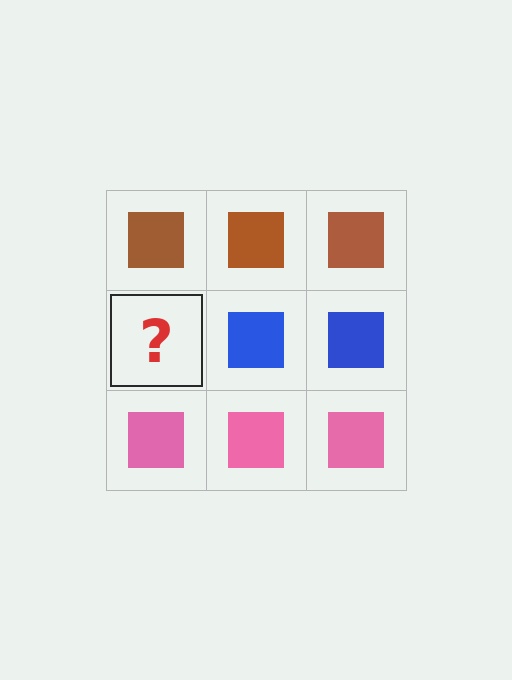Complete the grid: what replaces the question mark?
The question mark should be replaced with a blue square.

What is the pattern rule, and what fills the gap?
The rule is that each row has a consistent color. The gap should be filled with a blue square.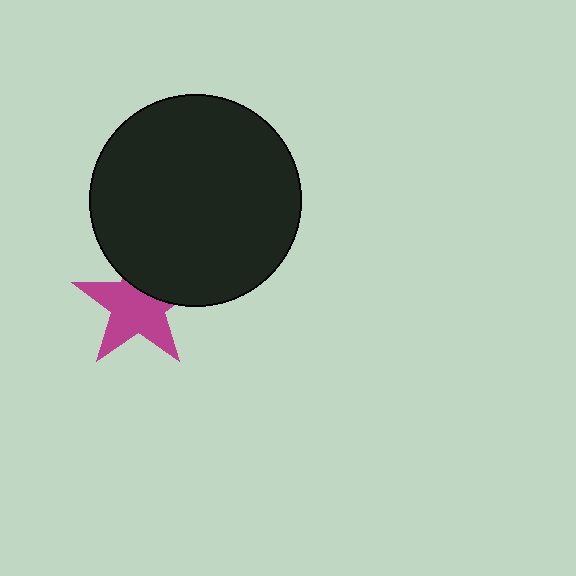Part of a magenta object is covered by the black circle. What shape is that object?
It is a star.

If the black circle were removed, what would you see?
You would see the complete magenta star.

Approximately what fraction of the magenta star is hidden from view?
Roughly 31% of the magenta star is hidden behind the black circle.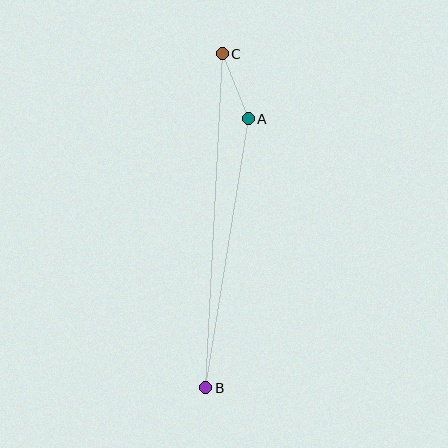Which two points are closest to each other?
Points A and C are closest to each other.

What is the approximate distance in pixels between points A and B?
The distance between A and B is approximately 272 pixels.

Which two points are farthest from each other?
Points B and C are farthest from each other.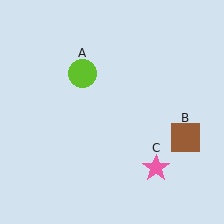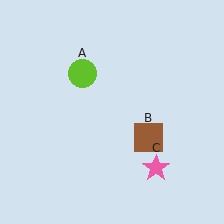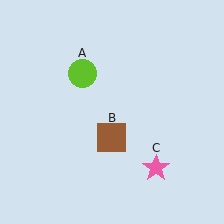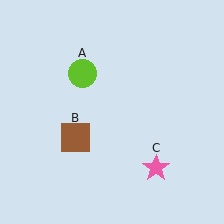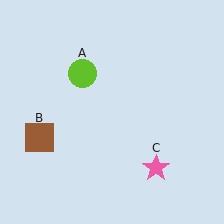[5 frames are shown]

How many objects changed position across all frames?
1 object changed position: brown square (object B).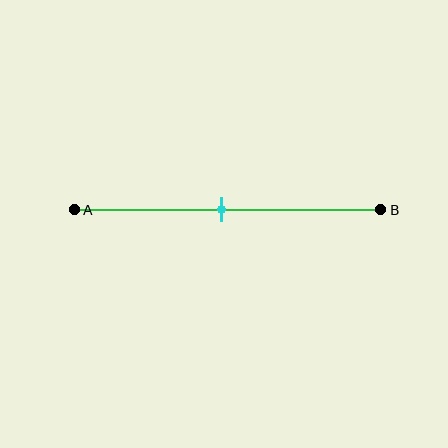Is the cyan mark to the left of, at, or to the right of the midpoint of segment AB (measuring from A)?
The cyan mark is approximately at the midpoint of segment AB.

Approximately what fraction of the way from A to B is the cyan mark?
The cyan mark is approximately 50% of the way from A to B.